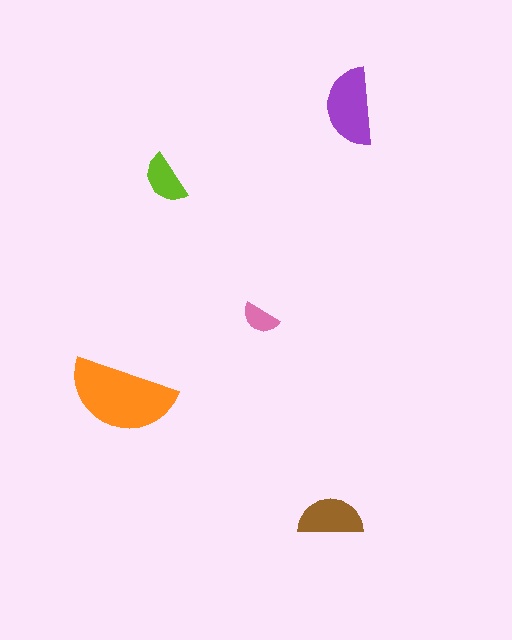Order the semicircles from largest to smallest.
the orange one, the purple one, the brown one, the lime one, the pink one.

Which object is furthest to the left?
The orange semicircle is leftmost.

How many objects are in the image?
There are 5 objects in the image.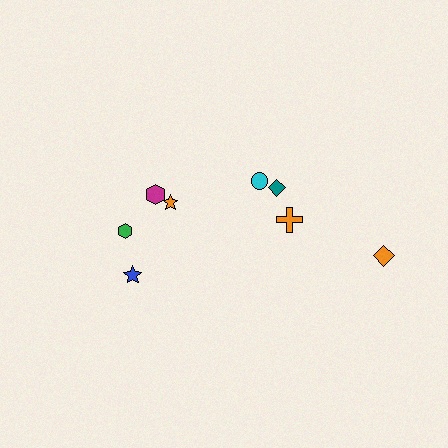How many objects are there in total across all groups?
There are 8 objects.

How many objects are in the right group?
There are 3 objects.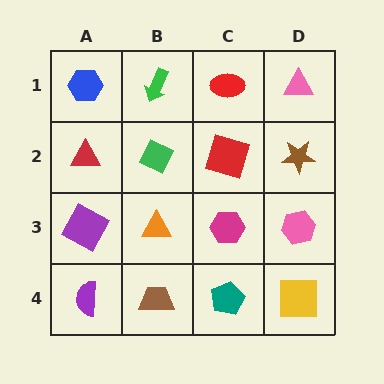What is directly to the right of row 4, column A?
A brown trapezoid.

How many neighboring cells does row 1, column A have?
2.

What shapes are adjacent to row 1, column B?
A green diamond (row 2, column B), a blue hexagon (row 1, column A), a red ellipse (row 1, column C).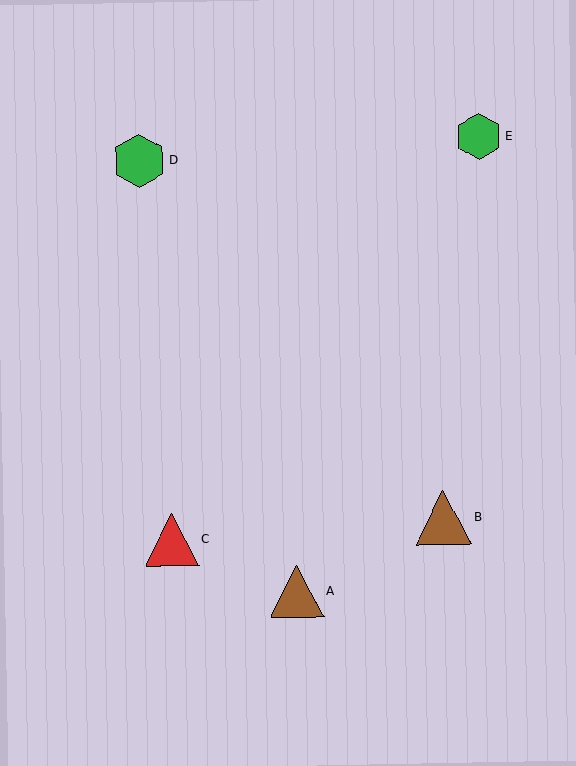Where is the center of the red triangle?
The center of the red triangle is at (172, 540).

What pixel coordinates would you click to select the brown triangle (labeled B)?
Click at (443, 518) to select the brown triangle B.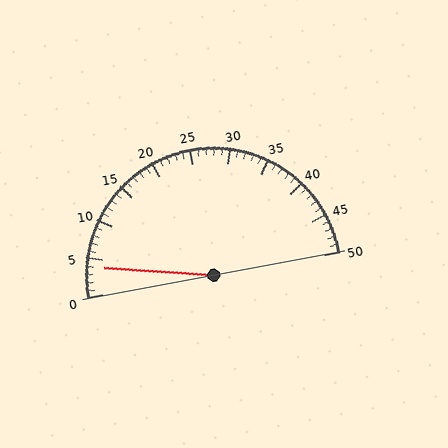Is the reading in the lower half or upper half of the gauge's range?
The reading is in the lower half of the range (0 to 50).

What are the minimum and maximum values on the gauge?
The gauge ranges from 0 to 50.